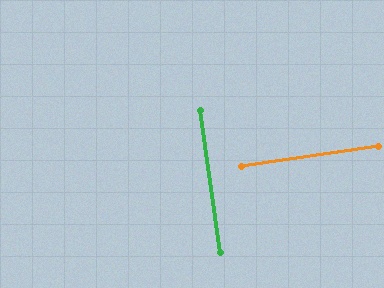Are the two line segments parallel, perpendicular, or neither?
Perpendicular — they meet at approximately 90°.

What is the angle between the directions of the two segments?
Approximately 90 degrees.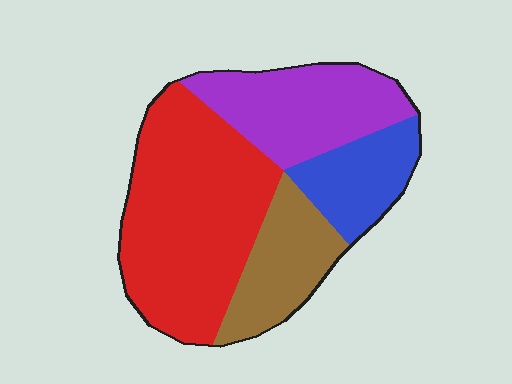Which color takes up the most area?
Red, at roughly 45%.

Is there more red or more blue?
Red.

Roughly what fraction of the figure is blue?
Blue covers around 15% of the figure.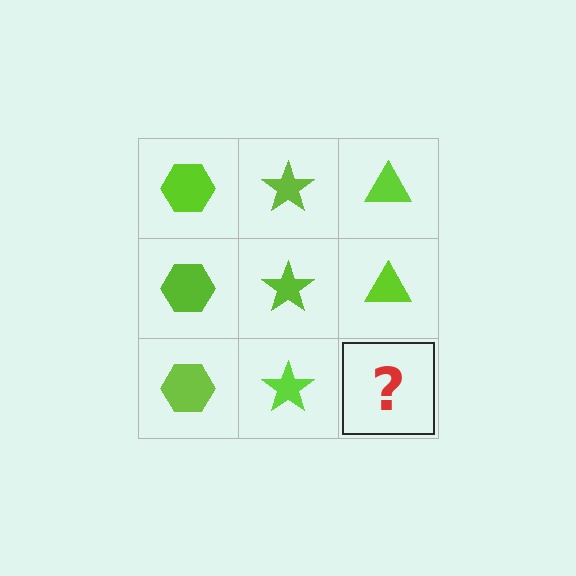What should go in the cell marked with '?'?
The missing cell should contain a lime triangle.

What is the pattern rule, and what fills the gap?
The rule is that each column has a consistent shape. The gap should be filled with a lime triangle.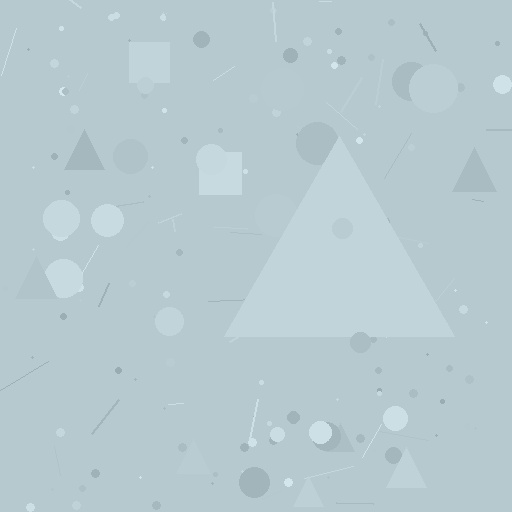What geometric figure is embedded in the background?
A triangle is embedded in the background.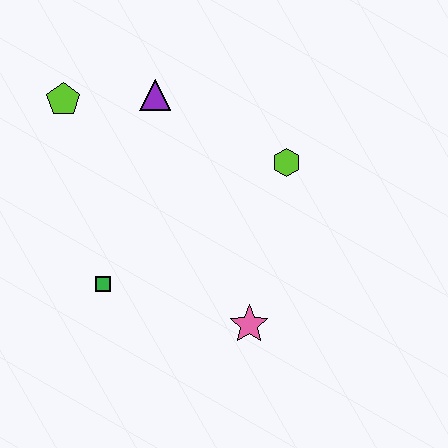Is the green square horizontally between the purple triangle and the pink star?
No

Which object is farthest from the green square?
The lime hexagon is farthest from the green square.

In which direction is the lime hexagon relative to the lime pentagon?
The lime hexagon is to the right of the lime pentagon.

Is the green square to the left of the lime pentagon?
No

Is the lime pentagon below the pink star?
No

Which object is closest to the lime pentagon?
The purple triangle is closest to the lime pentagon.